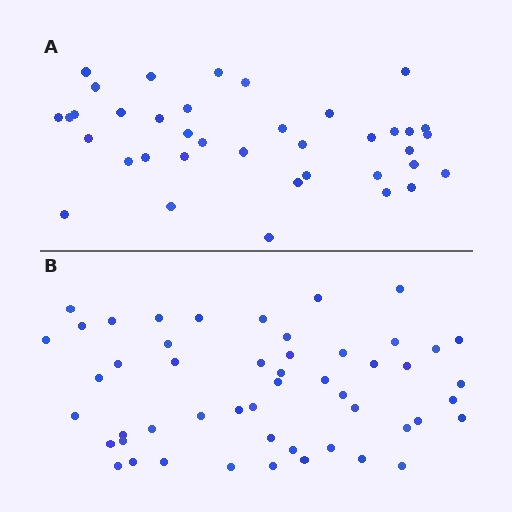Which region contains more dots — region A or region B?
Region B (the bottom region) has more dots.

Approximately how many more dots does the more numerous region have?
Region B has approximately 15 more dots than region A.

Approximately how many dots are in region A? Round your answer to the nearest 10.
About 40 dots. (The exact count is 38, which rounds to 40.)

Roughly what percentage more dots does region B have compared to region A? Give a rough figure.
About 35% more.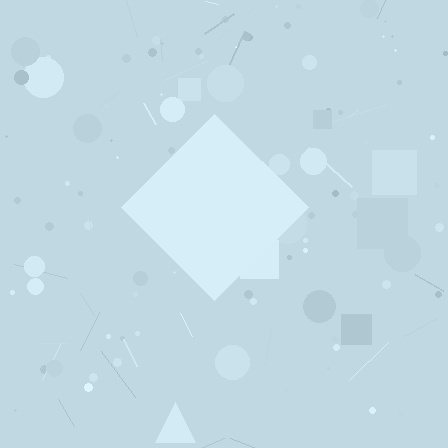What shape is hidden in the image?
A diamond is hidden in the image.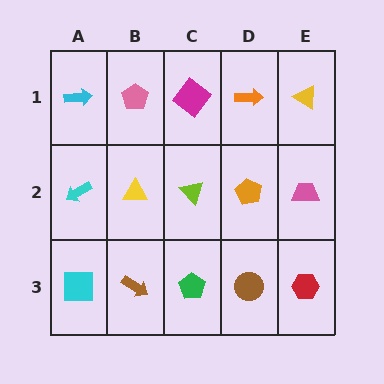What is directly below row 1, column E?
A pink trapezoid.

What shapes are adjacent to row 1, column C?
A lime triangle (row 2, column C), a pink pentagon (row 1, column B), an orange arrow (row 1, column D).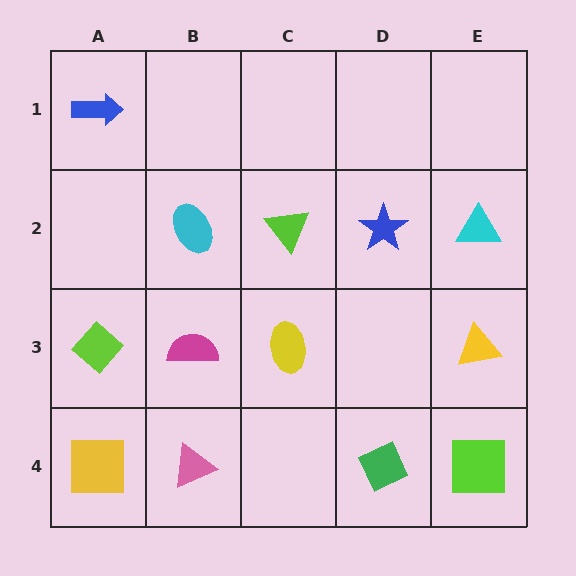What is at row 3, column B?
A magenta semicircle.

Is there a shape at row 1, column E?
No, that cell is empty.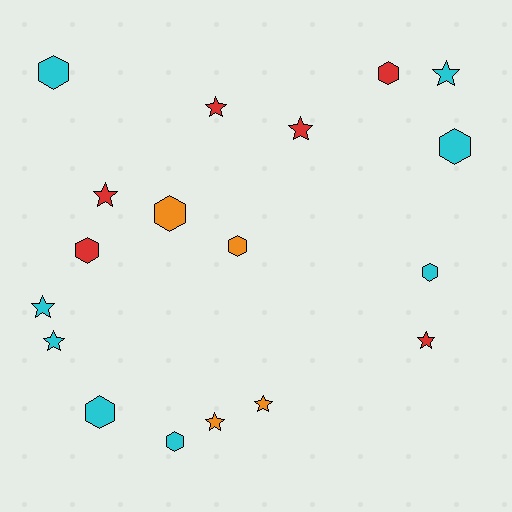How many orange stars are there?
There are 2 orange stars.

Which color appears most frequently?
Cyan, with 8 objects.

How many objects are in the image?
There are 18 objects.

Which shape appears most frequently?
Hexagon, with 9 objects.